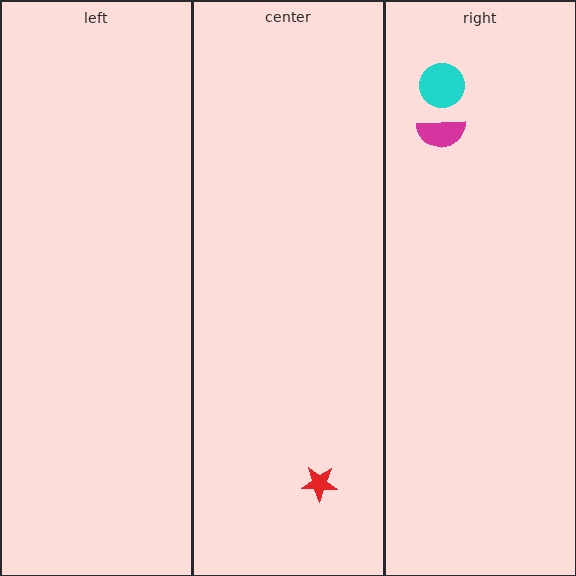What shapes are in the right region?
The cyan circle, the magenta semicircle.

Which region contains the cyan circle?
The right region.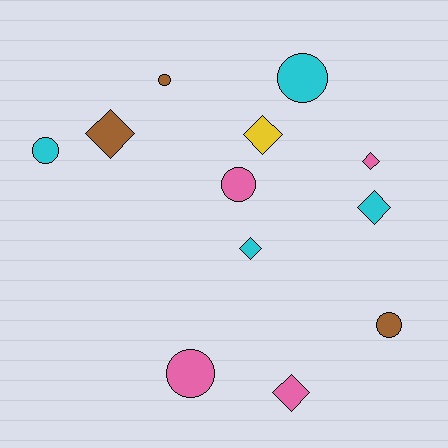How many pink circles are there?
There are 2 pink circles.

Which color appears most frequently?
Cyan, with 4 objects.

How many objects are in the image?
There are 12 objects.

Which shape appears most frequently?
Diamond, with 6 objects.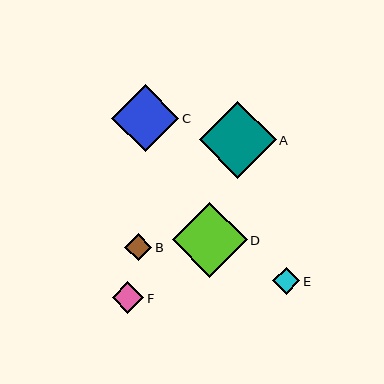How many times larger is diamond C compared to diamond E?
Diamond C is approximately 2.4 times the size of diamond E.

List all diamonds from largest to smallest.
From largest to smallest: A, D, C, F, E, B.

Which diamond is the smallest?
Diamond B is the smallest with a size of approximately 27 pixels.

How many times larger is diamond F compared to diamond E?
Diamond F is approximately 1.1 times the size of diamond E.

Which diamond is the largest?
Diamond A is the largest with a size of approximately 76 pixels.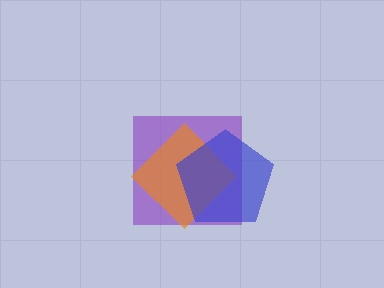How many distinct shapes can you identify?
There are 3 distinct shapes: a purple square, an orange diamond, a blue pentagon.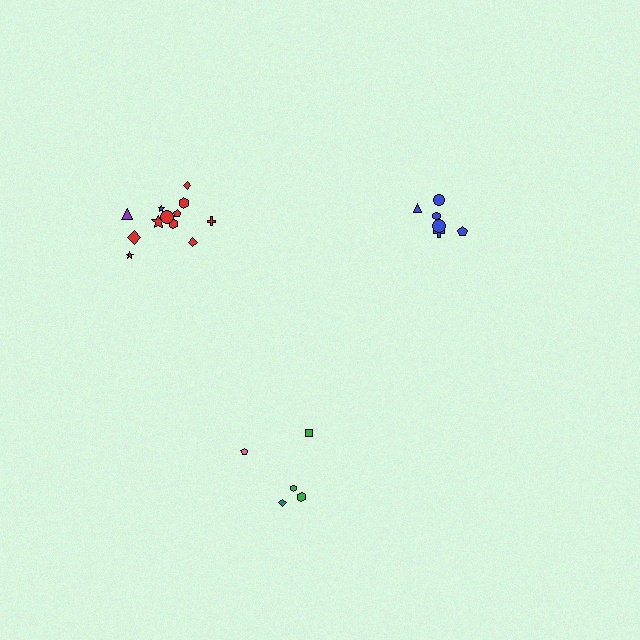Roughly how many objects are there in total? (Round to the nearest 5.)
Roughly 25 objects in total.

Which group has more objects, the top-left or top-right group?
The top-left group.